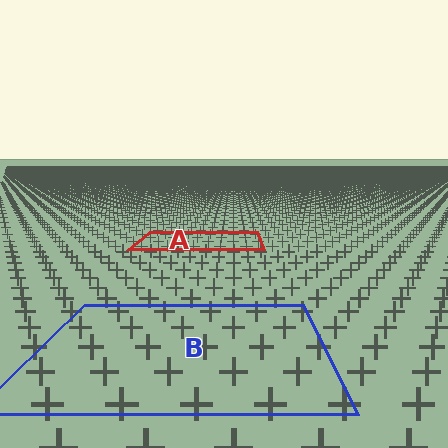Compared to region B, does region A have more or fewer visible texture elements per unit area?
Region A has more texture elements per unit area — they are packed more densely because it is farther away.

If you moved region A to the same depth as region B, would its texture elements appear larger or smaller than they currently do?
They would appear larger. At a closer depth, the same texture elements are projected at a bigger on-screen size.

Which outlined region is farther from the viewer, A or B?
Region A is farther from the viewer — the texture elements inside it appear smaller and more densely packed.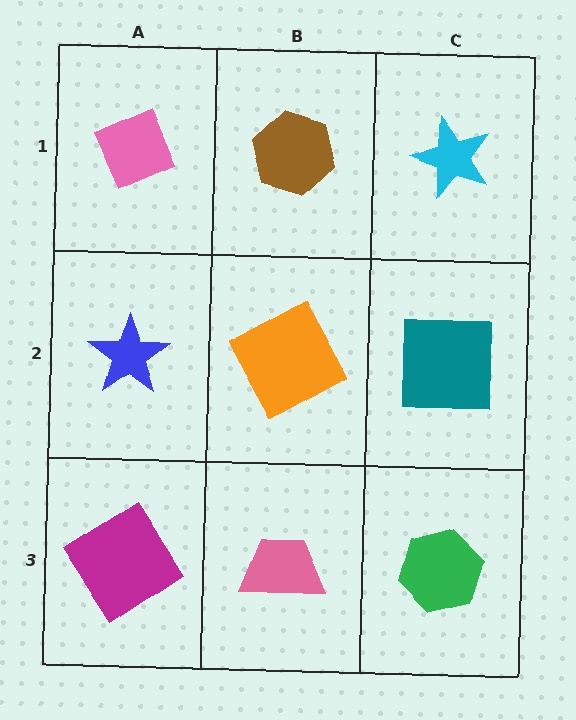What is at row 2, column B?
An orange square.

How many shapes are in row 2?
3 shapes.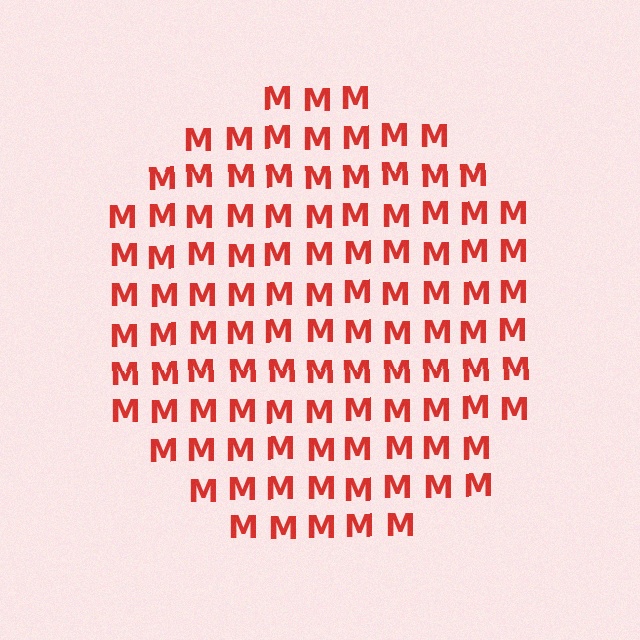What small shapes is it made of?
It is made of small letter M's.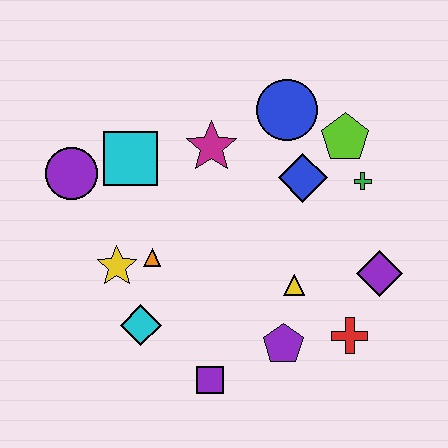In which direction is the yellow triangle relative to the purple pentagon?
The yellow triangle is above the purple pentagon.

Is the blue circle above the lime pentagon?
Yes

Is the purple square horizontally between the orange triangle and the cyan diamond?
No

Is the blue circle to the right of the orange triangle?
Yes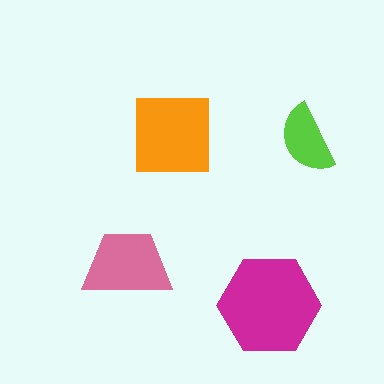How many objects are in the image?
There are 4 objects in the image.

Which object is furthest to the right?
The lime semicircle is rightmost.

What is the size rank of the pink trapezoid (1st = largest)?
3rd.